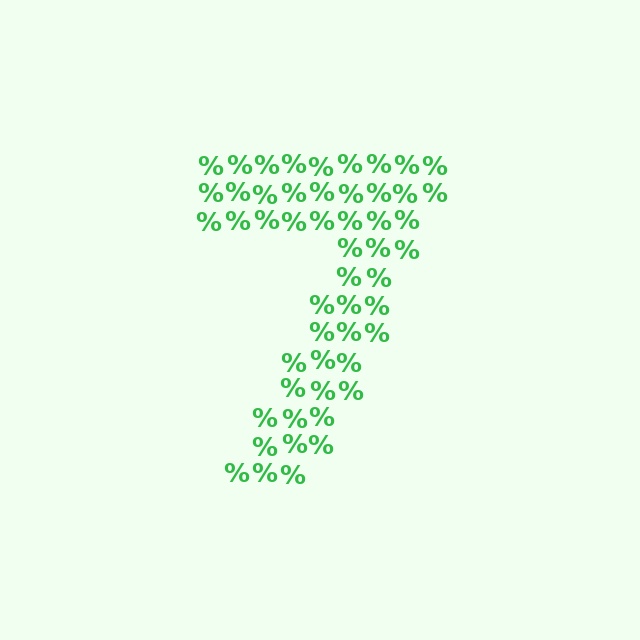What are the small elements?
The small elements are percent signs.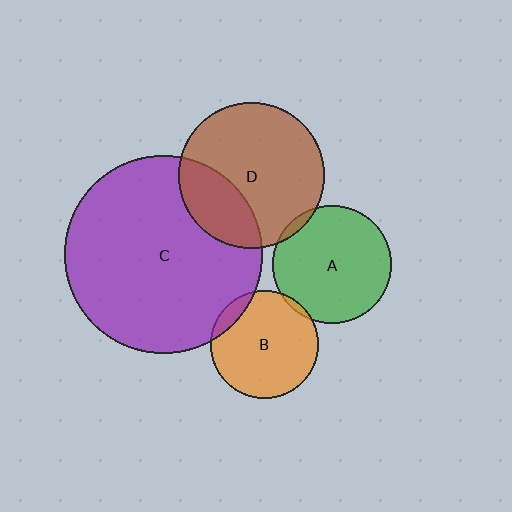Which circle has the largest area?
Circle C (purple).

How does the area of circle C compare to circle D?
Approximately 1.8 times.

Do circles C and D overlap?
Yes.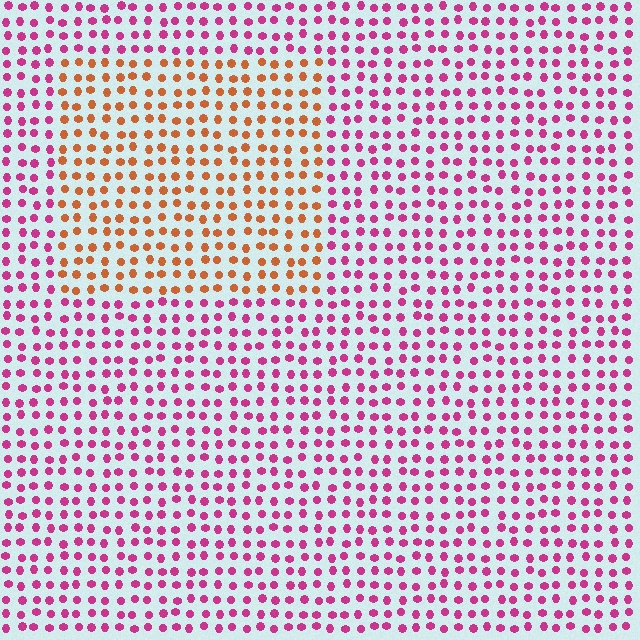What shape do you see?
I see a rectangle.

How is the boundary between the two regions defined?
The boundary is defined purely by a slight shift in hue (about 55 degrees). Spacing, size, and orientation are identical on both sides.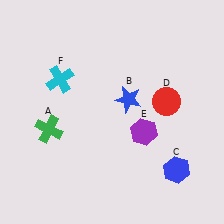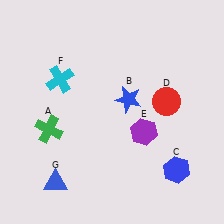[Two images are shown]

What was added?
A blue triangle (G) was added in Image 2.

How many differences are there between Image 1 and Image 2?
There is 1 difference between the two images.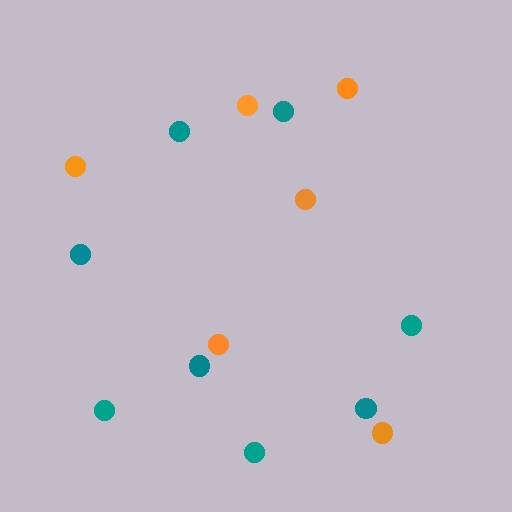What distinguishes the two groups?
There are 2 groups: one group of teal circles (8) and one group of orange circles (6).